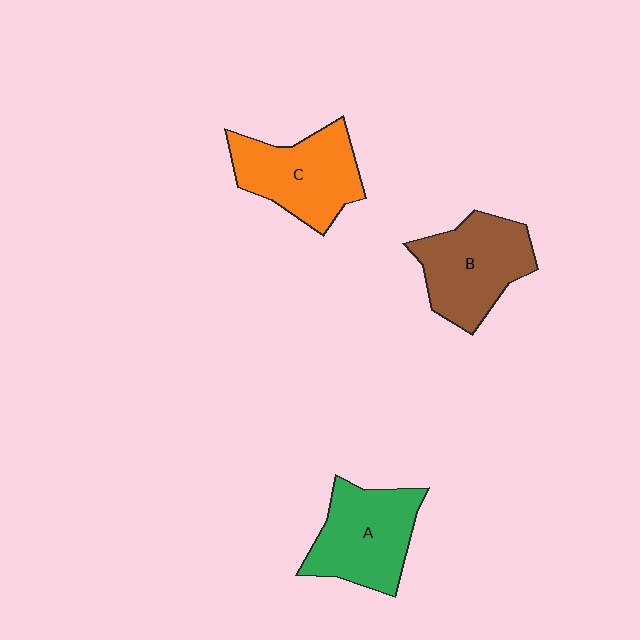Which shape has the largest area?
Shape B (brown).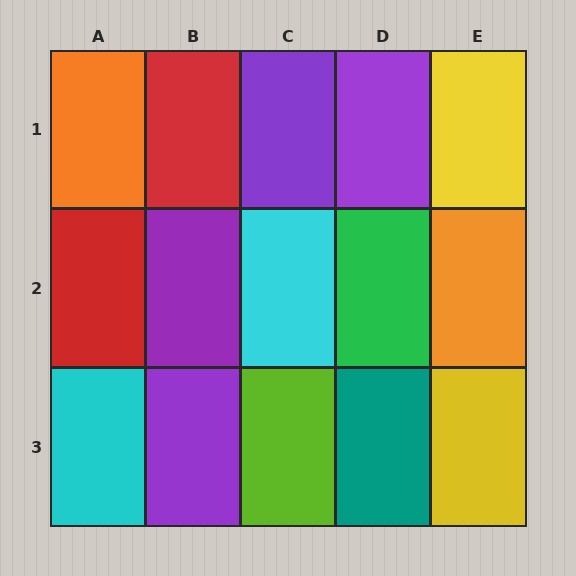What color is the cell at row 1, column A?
Orange.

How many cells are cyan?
2 cells are cyan.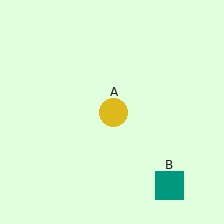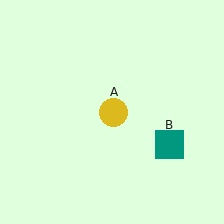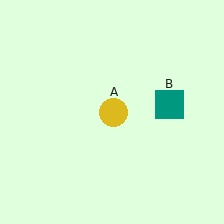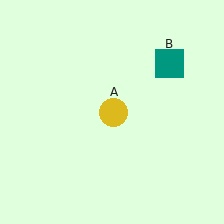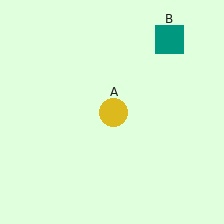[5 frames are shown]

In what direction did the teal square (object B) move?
The teal square (object B) moved up.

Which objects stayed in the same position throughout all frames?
Yellow circle (object A) remained stationary.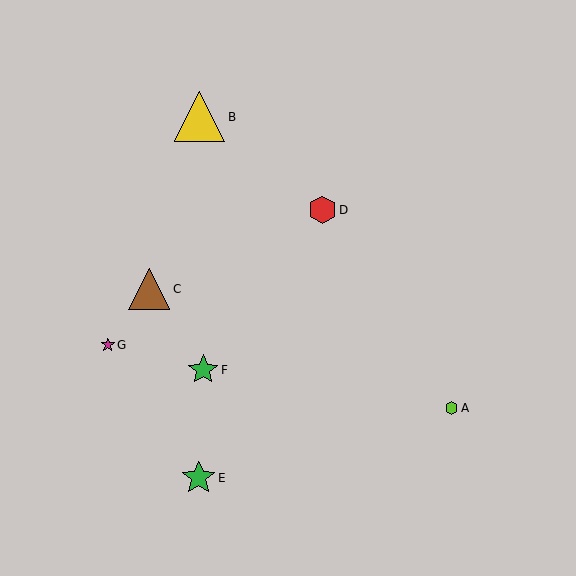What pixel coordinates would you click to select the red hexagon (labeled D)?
Click at (322, 210) to select the red hexagon D.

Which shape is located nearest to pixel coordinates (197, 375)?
The green star (labeled F) at (203, 370) is nearest to that location.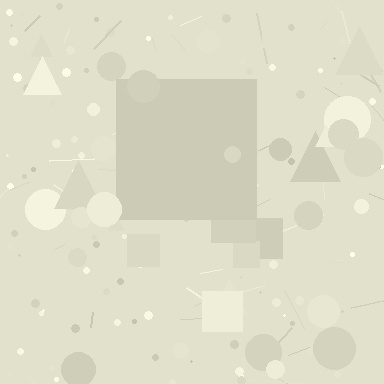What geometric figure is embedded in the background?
A square is embedded in the background.